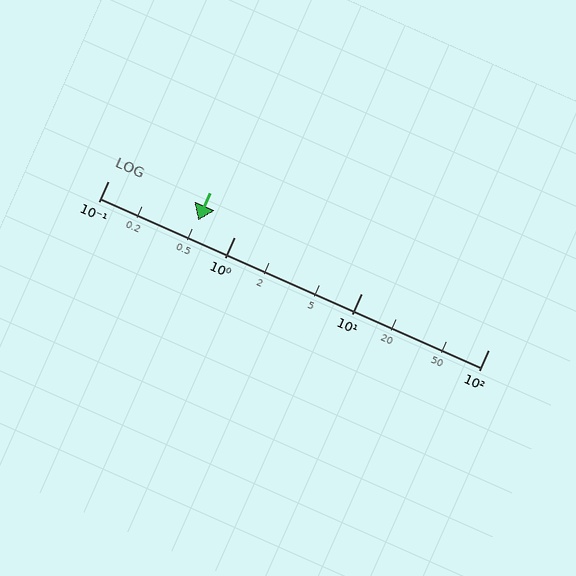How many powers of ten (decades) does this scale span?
The scale spans 3 decades, from 0.1 to 100.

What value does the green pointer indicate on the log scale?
The pointer indicates approximately 0.51.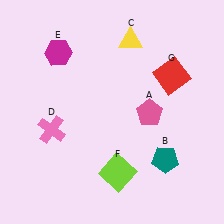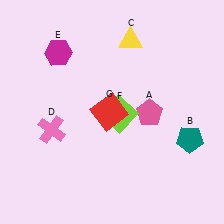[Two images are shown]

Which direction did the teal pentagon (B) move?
The teal pentagon (B) moved right.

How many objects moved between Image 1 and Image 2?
3 objects moved between the two images.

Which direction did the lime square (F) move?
The lime square (F) moved up.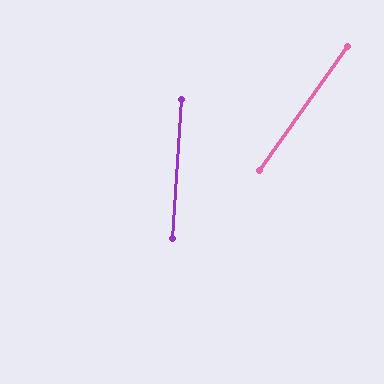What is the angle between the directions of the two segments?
Approximately 32 degrees.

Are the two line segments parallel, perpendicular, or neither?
Neither parallel nor perpendicular — they differ by about 32°.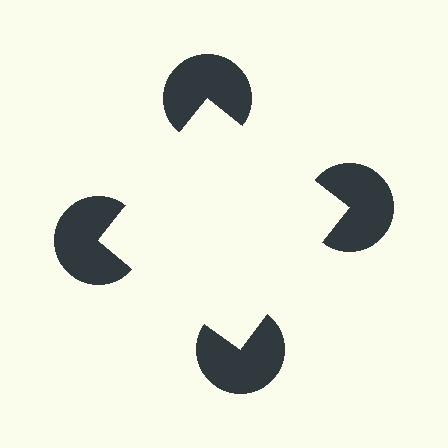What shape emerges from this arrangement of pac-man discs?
An illusory square — its edges are inferred from the aligned wedge cuts in the pac-man discs, not physically drawn.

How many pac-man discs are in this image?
There are 4 — one at each vertex of the illusory square.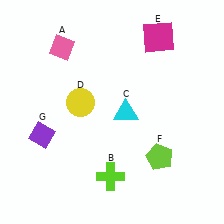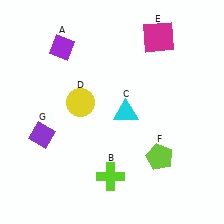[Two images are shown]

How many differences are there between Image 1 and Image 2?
There is 1 difference between the two images.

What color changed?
The diamond (A) changed from pink in Image 1 to purple in Image 2.